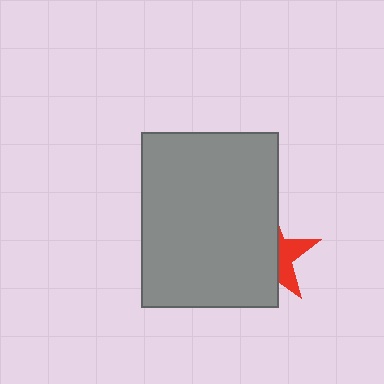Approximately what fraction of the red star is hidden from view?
Roughly 67% of the red star is hidden behind the gray rectangle.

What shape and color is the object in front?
The object in front is a gray rectangle.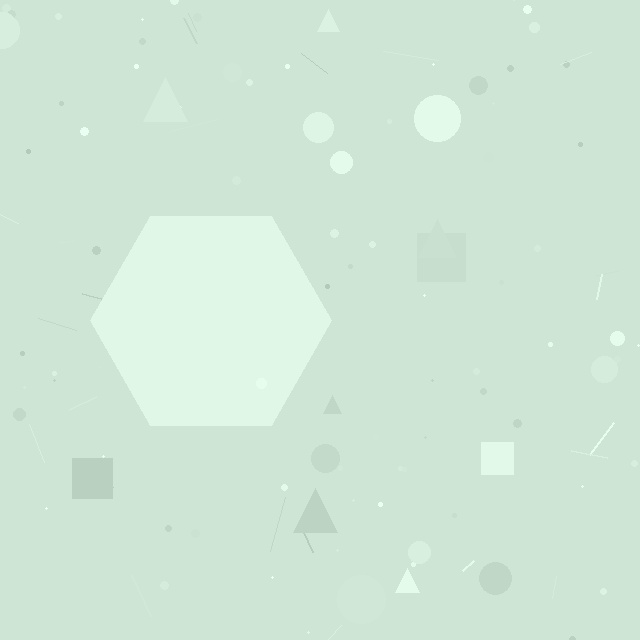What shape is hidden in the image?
A hexagon is hidden in the image.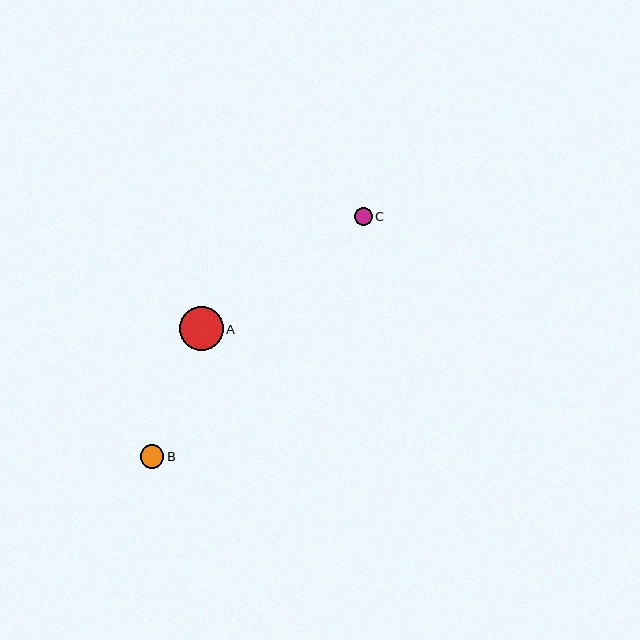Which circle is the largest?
Circle A is the largest with a size of approximately 44 pixels.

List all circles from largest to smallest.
From largest to smallest: A, B, C.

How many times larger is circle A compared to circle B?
Circle A is approximately 1.9 times the size of circle B.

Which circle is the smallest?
Circle C is the smallest with a size of approximately 18 pixels.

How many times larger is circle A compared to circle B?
Circle A is approximately 1.9 times the size of circle B.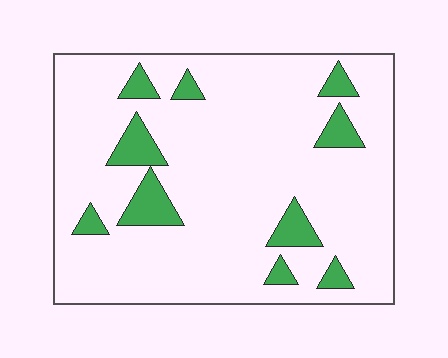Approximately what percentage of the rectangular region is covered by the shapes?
Approximately 15%.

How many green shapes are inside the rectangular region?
10.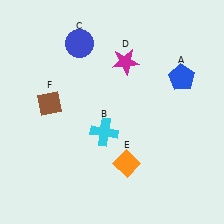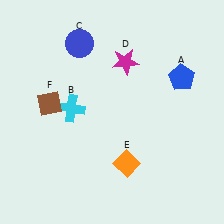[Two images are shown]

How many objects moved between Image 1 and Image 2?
1 object moved between the two images.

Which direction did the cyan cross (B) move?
The cyan cross (B) moved left.